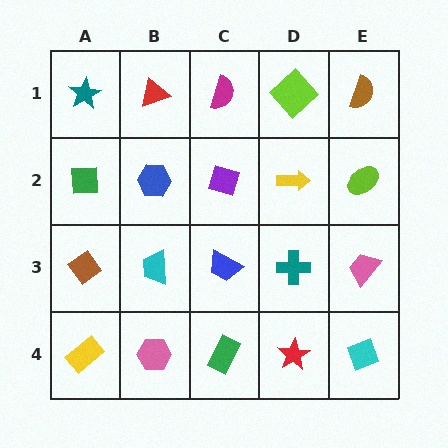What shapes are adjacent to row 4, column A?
A brown diamond (row 3, column A), a pink hexagon (row 4, column B).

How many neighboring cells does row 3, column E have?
3.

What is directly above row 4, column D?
A teal cross.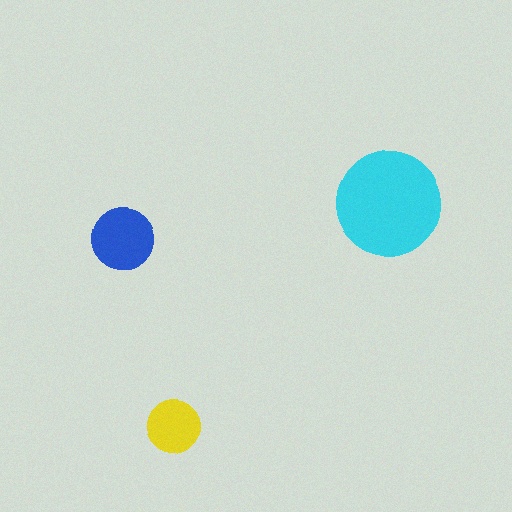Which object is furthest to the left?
The blue circle is leftmost.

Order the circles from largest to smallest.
the cyan one, the blue one, the yellow one.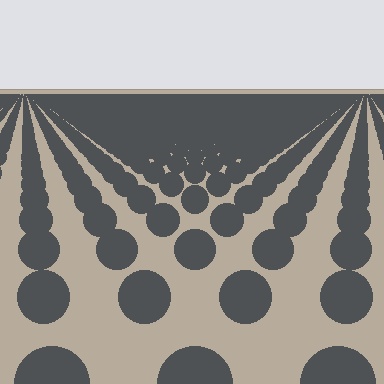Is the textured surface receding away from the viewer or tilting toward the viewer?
The surface is receding away from the viewer. Texture elements get smaller and denser toward the top.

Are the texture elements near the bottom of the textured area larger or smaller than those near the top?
Larger. Near the bottom, elements are closer to the viewer and appear at a bigger on-screen size.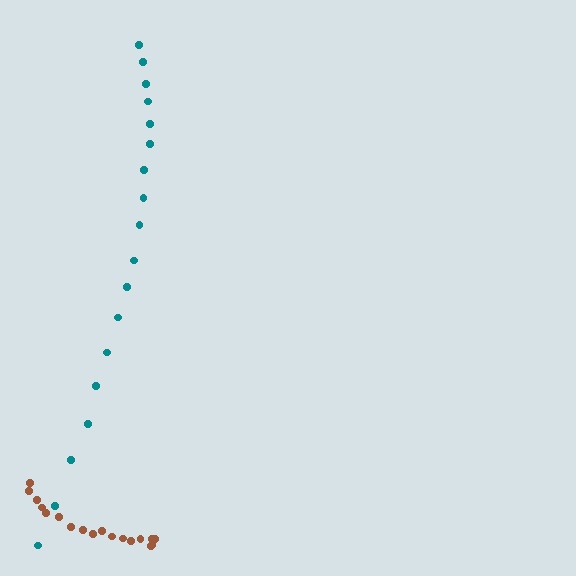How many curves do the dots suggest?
There are 2 distinct paths.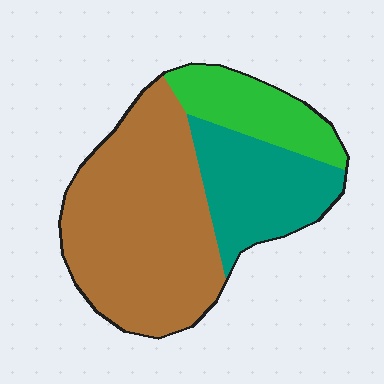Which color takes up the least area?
Green, at roughly 20%.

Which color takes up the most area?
Brown, at roughly 55%.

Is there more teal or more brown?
Brown.